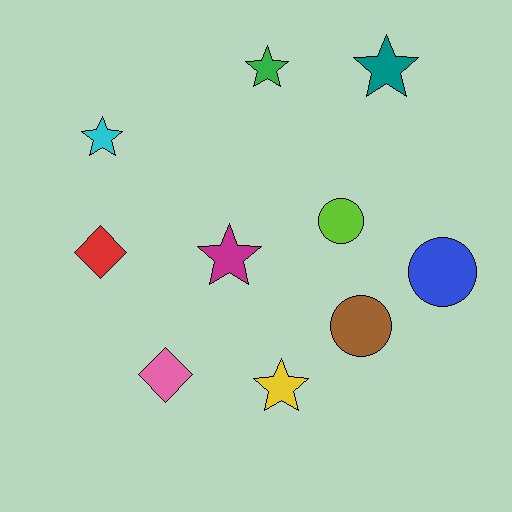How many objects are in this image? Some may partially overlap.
There are 10 objects.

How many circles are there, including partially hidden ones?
There are 3 circles.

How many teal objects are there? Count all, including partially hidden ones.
There is 1 teal object.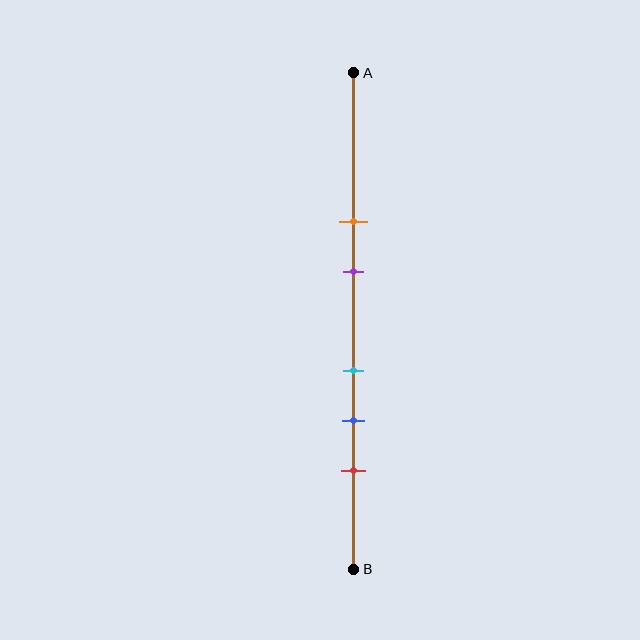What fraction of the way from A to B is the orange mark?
The orange mark is approximately 30% (0.3) of the way from A to B.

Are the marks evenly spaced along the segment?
No, the marks are not evenly spaced.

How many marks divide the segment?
There are 5 marks dividing the segment.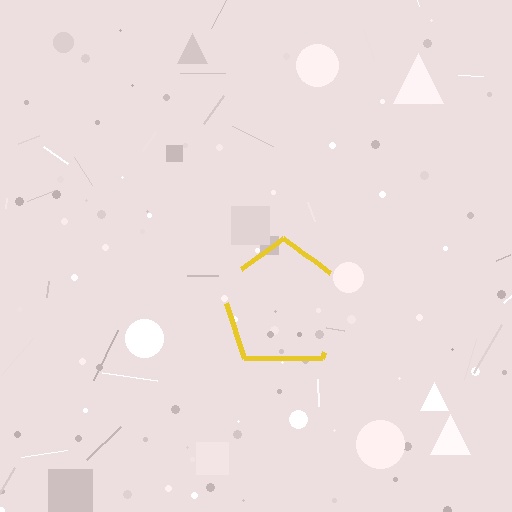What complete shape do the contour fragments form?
The contour fragments form a pentagon.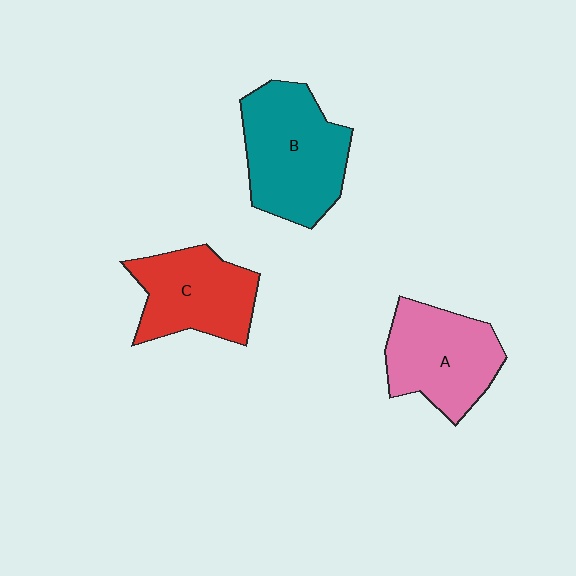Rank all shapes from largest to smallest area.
From largest to smallest: B (teal), A (pink), C (red).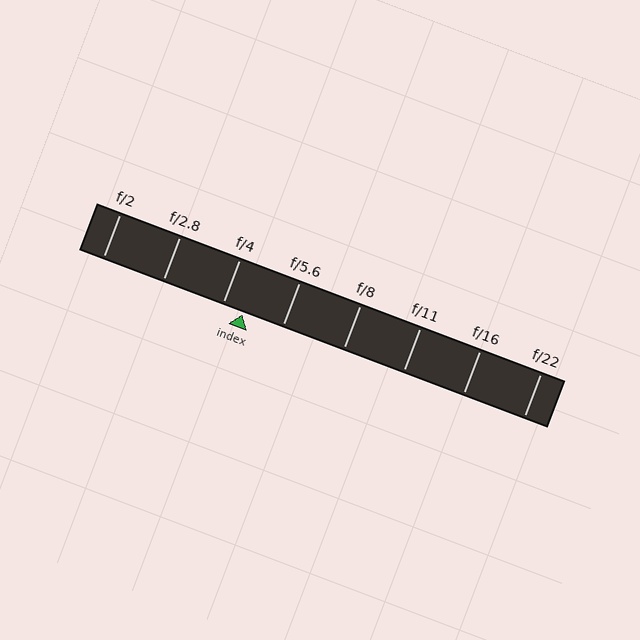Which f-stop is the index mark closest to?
The index mark is closest to f/4.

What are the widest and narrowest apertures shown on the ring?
The widest aperture shown is f/2 and the narrowest is f/22.